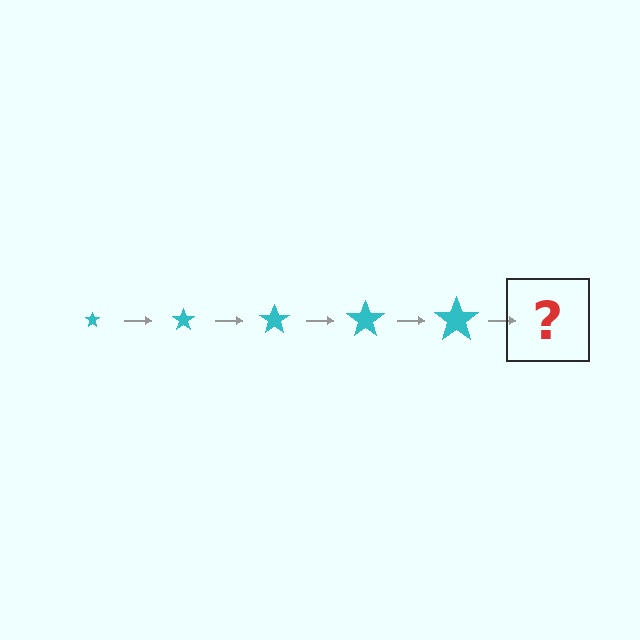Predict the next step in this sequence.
The next step is a cyan star, larger than the previous one.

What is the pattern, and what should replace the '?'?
The pattern is that the star gets progressively larger each step. The '?' should be a cyan star, larger than the previous one.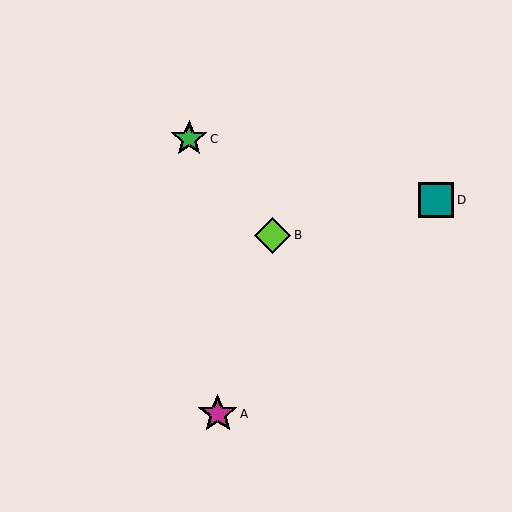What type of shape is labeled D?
Shape D is a teal square.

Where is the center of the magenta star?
The center of the magenta star is at (218, 414).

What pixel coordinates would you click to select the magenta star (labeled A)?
Click at (218, 414) to select the magenta star A.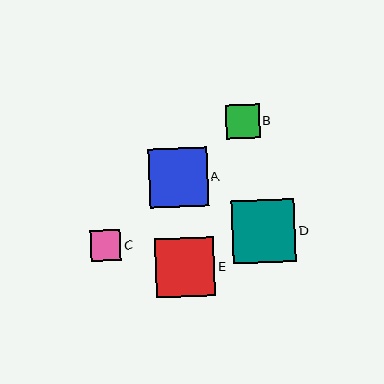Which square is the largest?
Square D is the largest with a size of approximately 63 pixels.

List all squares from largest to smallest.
From largest to smallest: D, E, A, B, C.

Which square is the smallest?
Square C is the smallest with a size of approximately 30 pixels.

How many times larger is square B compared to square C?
Square B is approximately 1.1 times the size of square C.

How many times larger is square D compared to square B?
Square D is approximately 1.8 times the size of square B.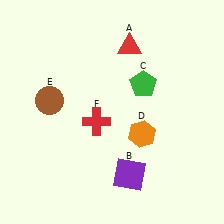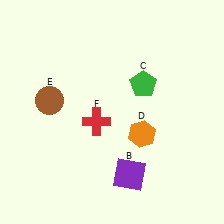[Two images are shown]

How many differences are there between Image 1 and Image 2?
There is 1 difference between the two images.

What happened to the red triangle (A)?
The red triangle (A) was removed in Image 2. It was in the top-right area of Image 1.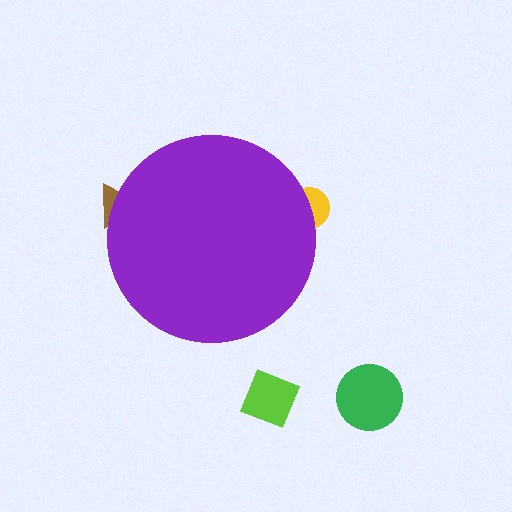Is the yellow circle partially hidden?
Yes, the yellow circle is partially hidden behind the purple circle.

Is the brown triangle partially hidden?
Yes, the brown triangle is partially hidden behind the purple circle.